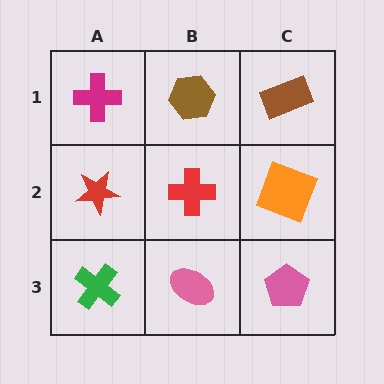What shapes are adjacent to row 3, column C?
An orange square (row 2, column C), a pink ellipse (row 3, column B).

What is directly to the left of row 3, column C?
A pink ellipse.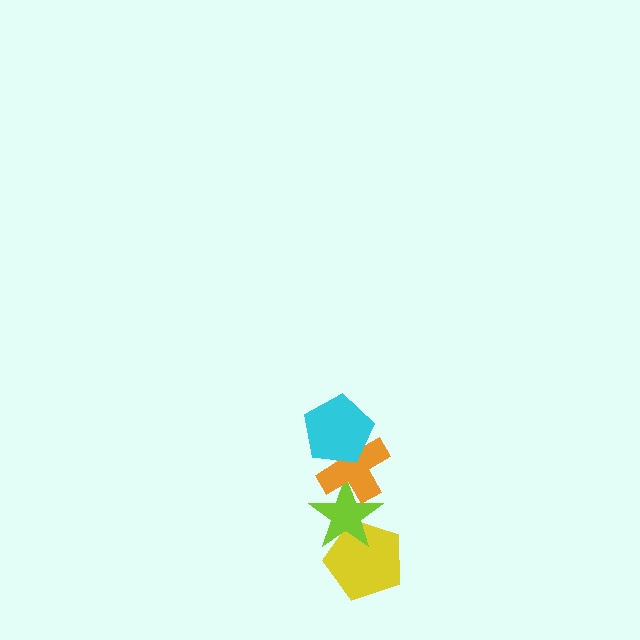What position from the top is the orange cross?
The orange cross is 2nd from the top.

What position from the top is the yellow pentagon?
The yellow pentagon is 4th from the top.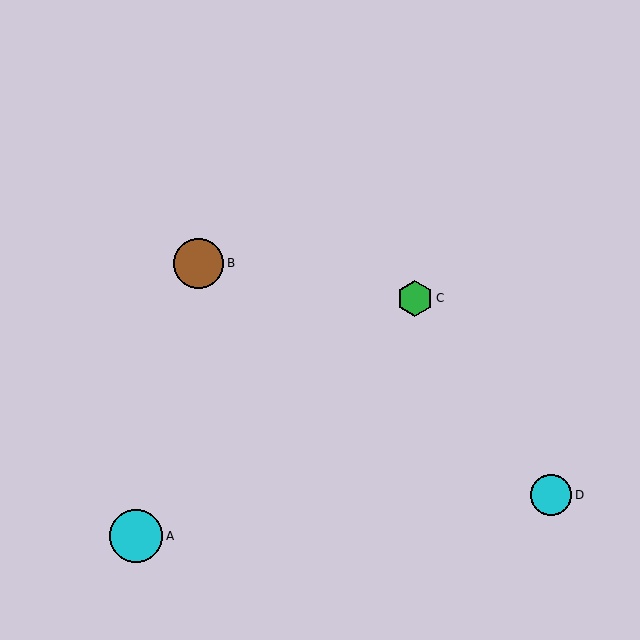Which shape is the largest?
The cyan circle (labeled A) is the largest.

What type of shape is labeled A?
Shape A is a cyan circle.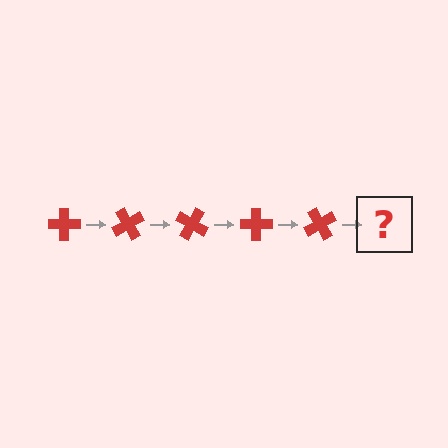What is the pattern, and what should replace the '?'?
The pattern is that the cross rotates 60 degrees each step. The '?' should be a red cross rotated 300 degrees.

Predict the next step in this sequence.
The next step is a red cross rotated 300 degrees.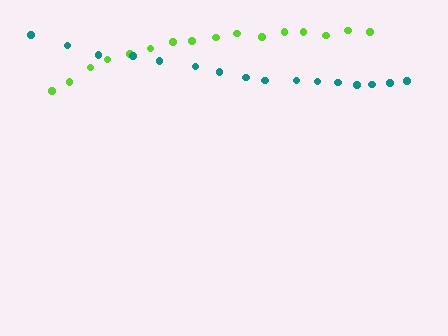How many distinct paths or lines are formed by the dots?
There are 2 distinct paths.